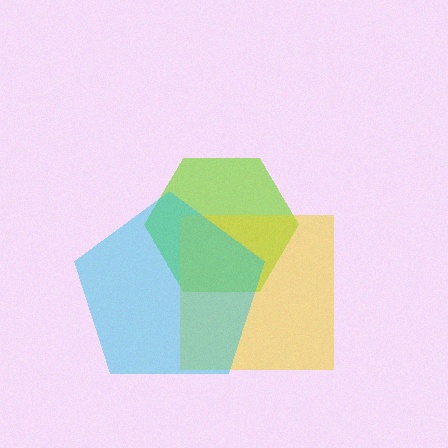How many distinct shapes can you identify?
There are 3 distinct shapes: a lime hexagon, a yellow square, a cyan pentagon.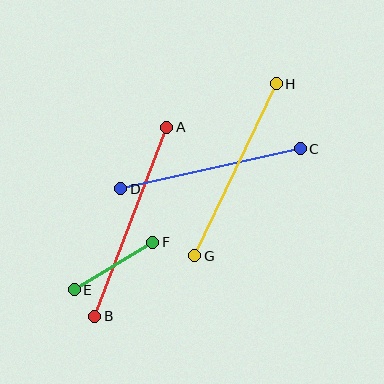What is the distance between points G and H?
The distance is approximately 190 pixels.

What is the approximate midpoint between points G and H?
The midpoint is at approximately (236, 170) pixels.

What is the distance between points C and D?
The distance is approximately 184 pixels.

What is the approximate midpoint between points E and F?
The midpoint is at approximately (114, 266) pixels.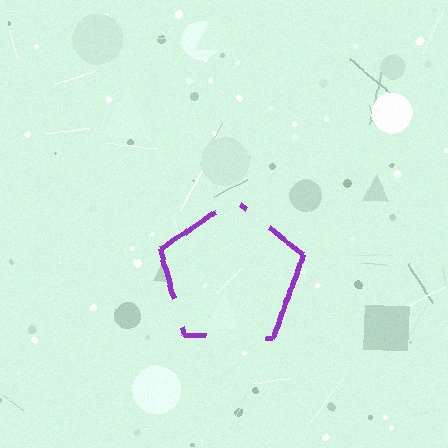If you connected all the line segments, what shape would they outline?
They would outline a pentagon.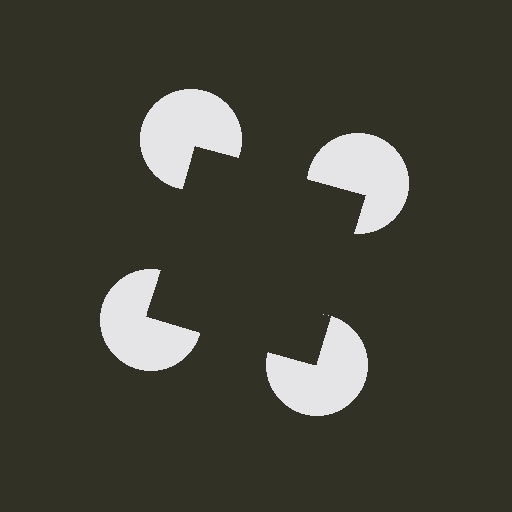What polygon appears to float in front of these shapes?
An illusory square — its edges are inferred from the aligned wedge cuts in the pac-man discs, not physically drawn.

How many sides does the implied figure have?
4 sides.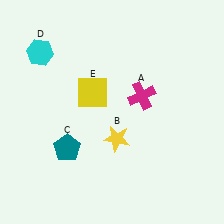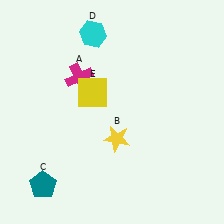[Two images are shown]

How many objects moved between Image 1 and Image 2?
3 objects moved between the two images.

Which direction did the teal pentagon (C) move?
The teal pentagon (C) moved down.